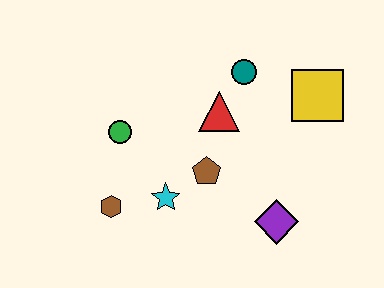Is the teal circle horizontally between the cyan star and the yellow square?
Yes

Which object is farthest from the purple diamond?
The green circle is farthest from the purple diamond.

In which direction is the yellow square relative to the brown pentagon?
The yellow square is to the right of the brown pentagon.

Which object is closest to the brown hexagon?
The cyan star is closest to the brown hexagon.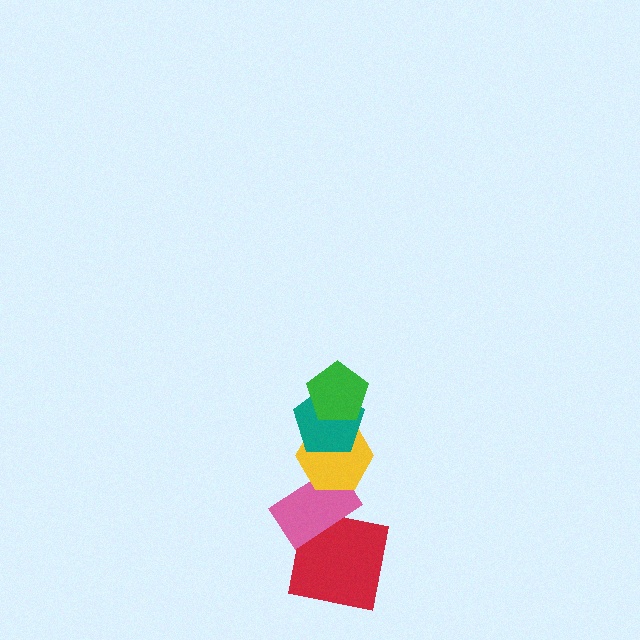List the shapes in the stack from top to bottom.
From top to bottom: the green pentagon, the teal pentagon, the yellow hexagon, the pink rectangle, the red square.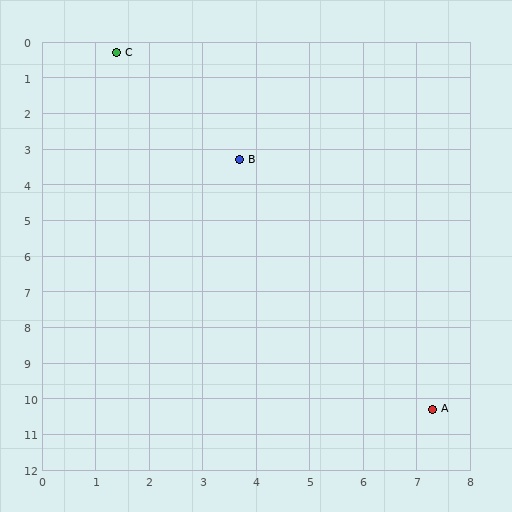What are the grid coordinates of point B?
Point B is at approximately (3.7, 3.3).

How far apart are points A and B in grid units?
Points A and B are about 7.9 grid units apart.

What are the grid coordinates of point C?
Point C is at approximately (1.4, 0.3).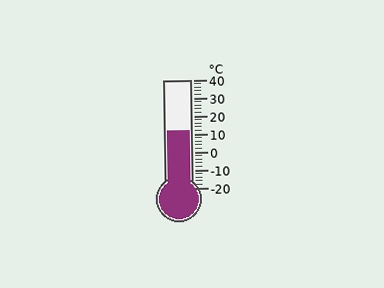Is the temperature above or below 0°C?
The temperature is above 0°C.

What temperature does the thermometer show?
The thermometer shows approximately 12°C.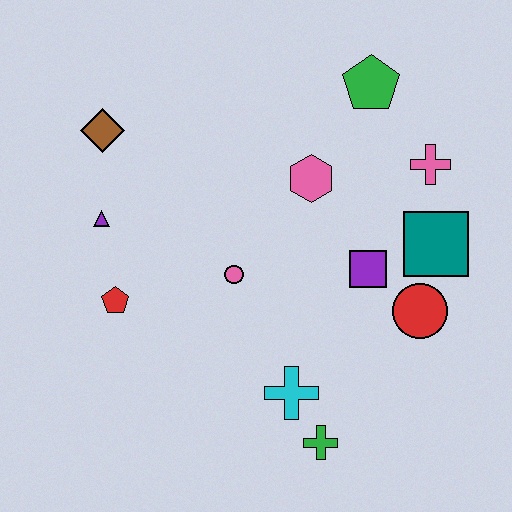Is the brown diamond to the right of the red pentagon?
No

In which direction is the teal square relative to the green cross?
The teal square is above the green cross.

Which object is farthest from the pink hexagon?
The green cross is farthest from the pink hexagon.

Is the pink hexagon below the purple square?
No